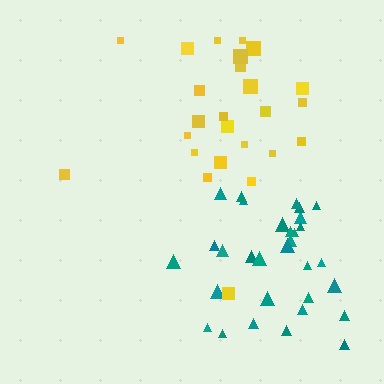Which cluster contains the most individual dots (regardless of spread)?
Teal (31).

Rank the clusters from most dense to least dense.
teal, yellow.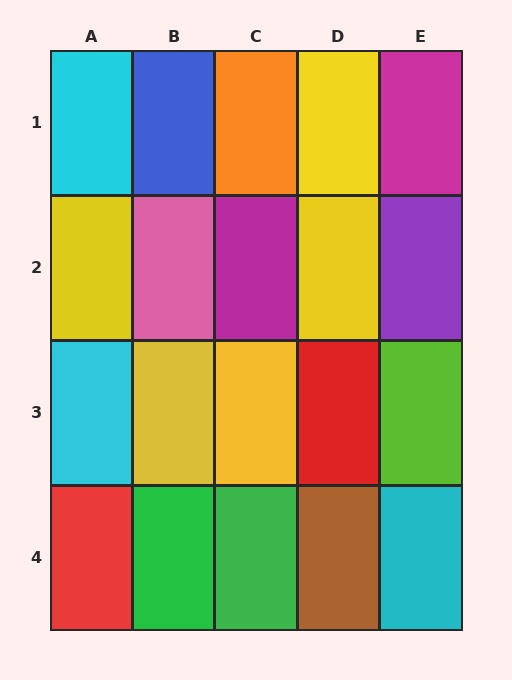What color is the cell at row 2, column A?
Yellow.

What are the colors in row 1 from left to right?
Cyan, blue, orange, yellow, magenta.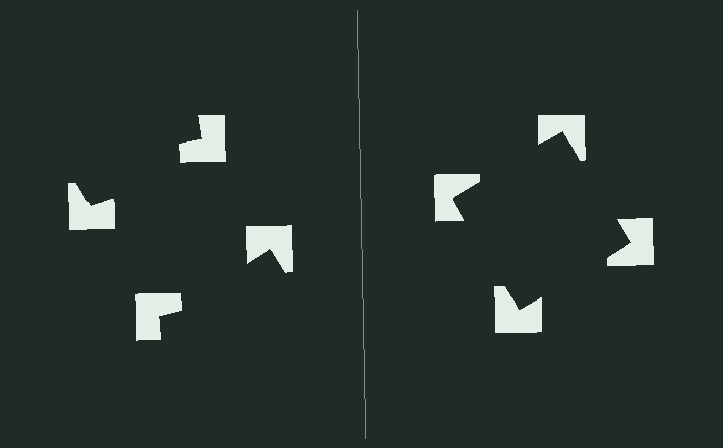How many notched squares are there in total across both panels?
8 — 4 on each side.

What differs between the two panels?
The notched squares are positioned identically on both sides; only the wedge orientations differ. On the right they align to a square; on the left they are misaligned.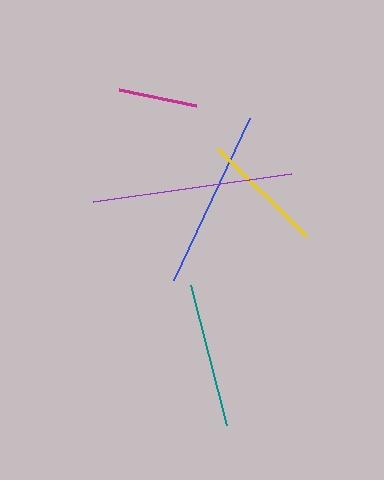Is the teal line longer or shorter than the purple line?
The purple line is longer than the teal line.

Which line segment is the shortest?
The magenta line is the shortest at approximately 79 pixels.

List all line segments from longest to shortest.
From longest to shortest: purple, blue, teal, yellow, magenta.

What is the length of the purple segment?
The purple segment is approximately 200 pixels long.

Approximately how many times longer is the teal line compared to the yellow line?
The teal line is approximately 1.2 times the length of the yellow line.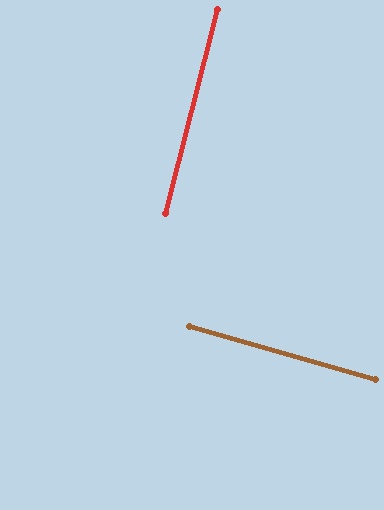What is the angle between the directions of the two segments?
Approximately 88 degrees.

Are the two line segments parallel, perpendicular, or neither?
Perpendicular — they meet at approximately 88°.